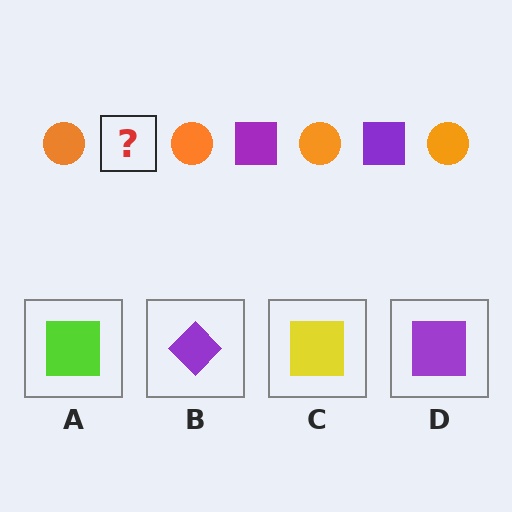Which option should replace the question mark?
Option D.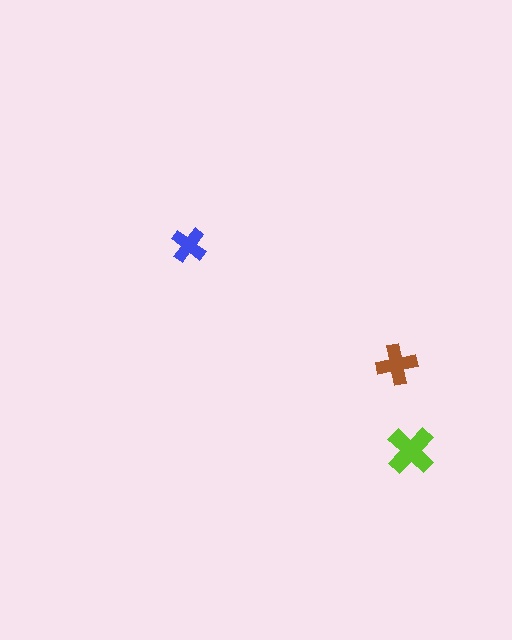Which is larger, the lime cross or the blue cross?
The lime one.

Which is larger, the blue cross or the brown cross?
The brown one.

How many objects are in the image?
There are 3 objects in the image.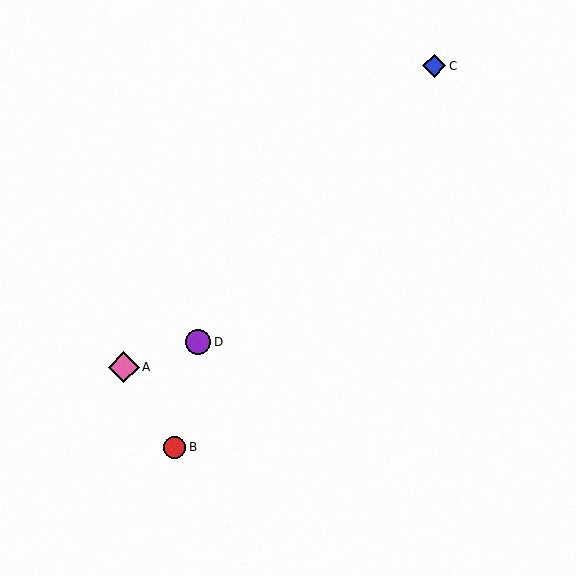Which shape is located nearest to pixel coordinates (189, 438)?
The red circle (labeled B) at (174, 447) is nearest to that location.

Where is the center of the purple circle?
The center of the purple circle is at (198, 342).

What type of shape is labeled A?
Shape A is a pink diamond.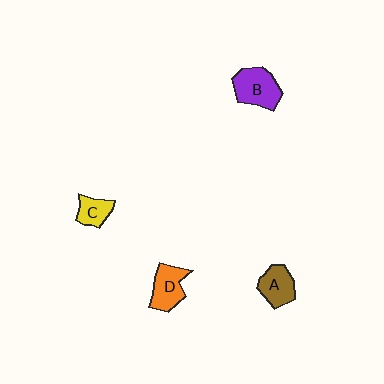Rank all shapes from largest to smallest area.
From largest to smallest: B (purple), D (orange), A (brown), C (yellow).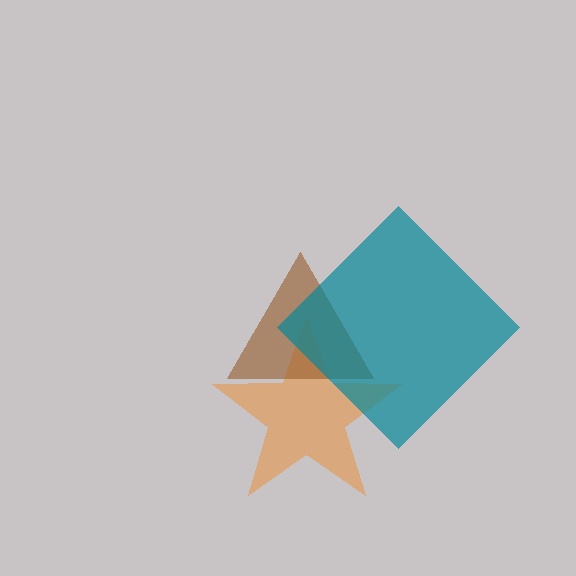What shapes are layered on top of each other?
The layered shapes are: an orange star, a brown triangle, a teal diamond.